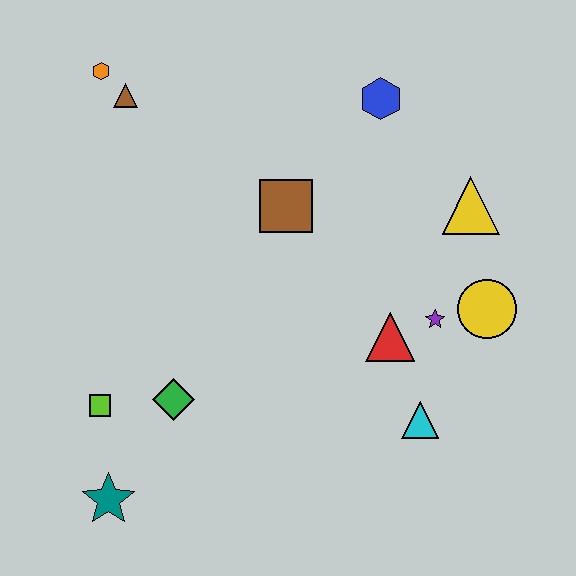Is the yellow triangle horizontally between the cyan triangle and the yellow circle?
Yes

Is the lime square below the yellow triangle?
Yes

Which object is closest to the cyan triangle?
The red triangle is closest to the cyan triangle.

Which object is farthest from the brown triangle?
The cyan triangle is farthest from the brown triangle.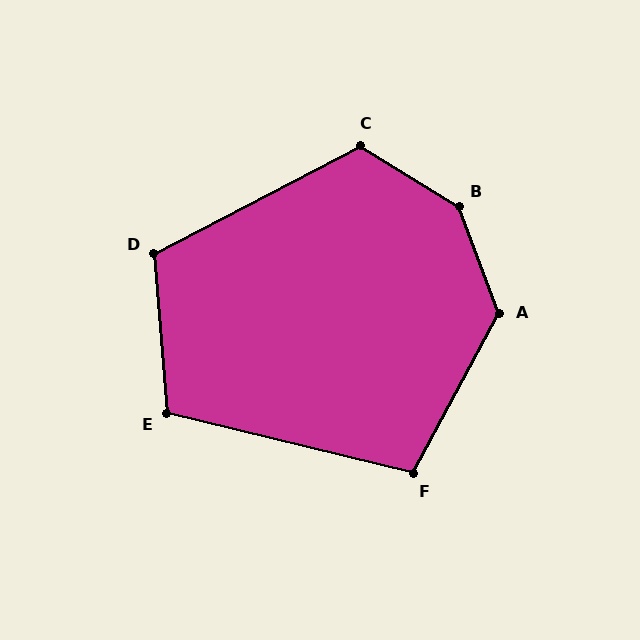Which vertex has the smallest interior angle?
F, at approximately 105 degrees.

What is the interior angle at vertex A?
Approximately 131 degrees (obtuse).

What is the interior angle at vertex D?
Approximately 113 degrees (obtuse).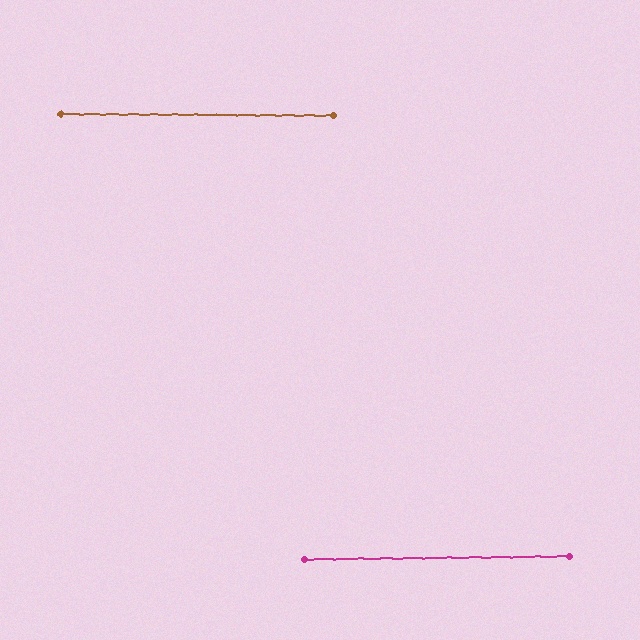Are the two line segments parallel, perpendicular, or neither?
Parallel — their directions differ by only 1.2°.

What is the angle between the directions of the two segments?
Approximately 1 degree.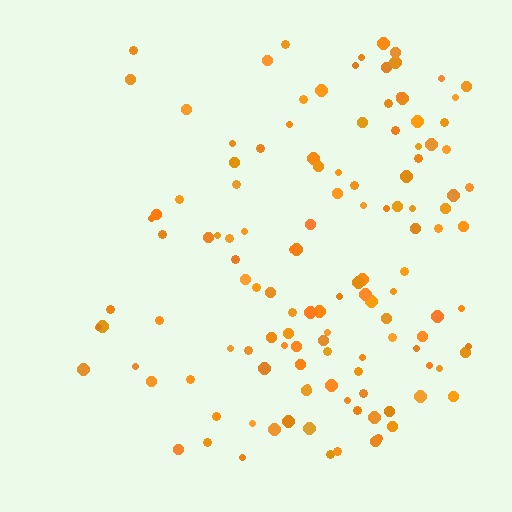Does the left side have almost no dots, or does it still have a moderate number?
Still a moderate number, just noticeably fewer than the right.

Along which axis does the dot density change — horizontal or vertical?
Horizontal.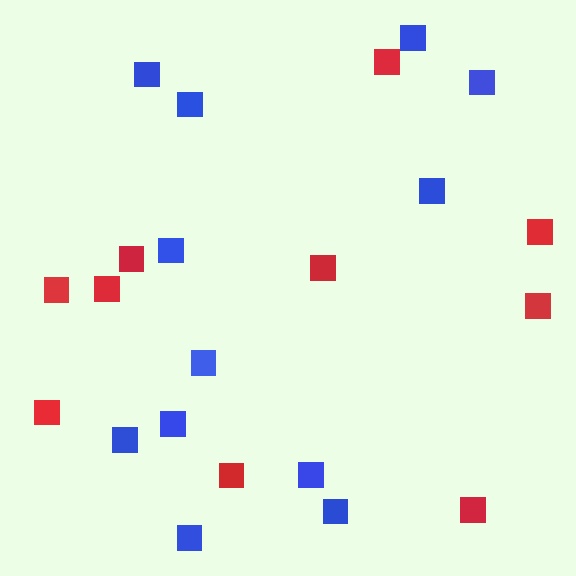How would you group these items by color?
There are 2 groups: one group of red squares (10) and one group of blue squares (12).